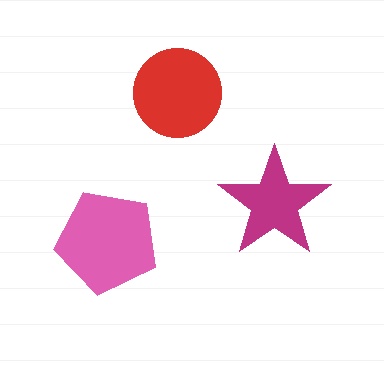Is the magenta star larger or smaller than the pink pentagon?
Smaller.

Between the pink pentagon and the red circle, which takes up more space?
The pink pentagon.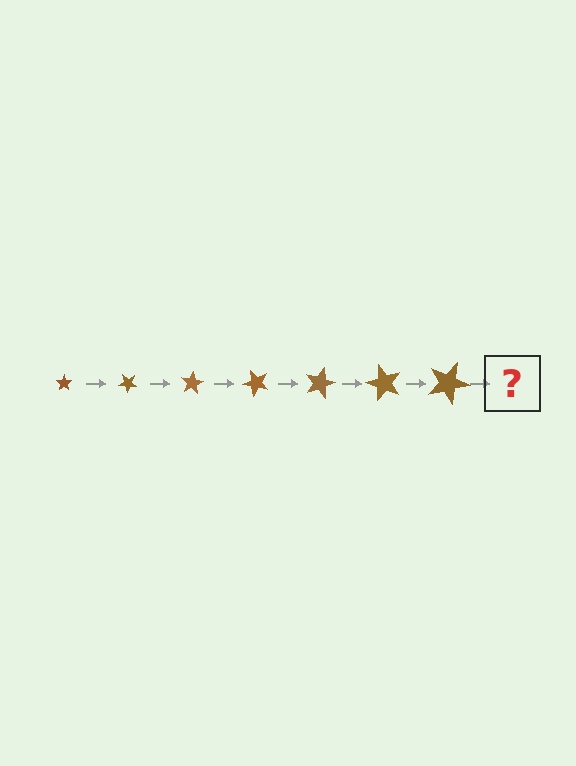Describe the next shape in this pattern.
It should be a star, larger than the previous one and rotated 280 degrees from the start.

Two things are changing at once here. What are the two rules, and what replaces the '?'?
The two rules are that the star grows larger each step and it rotates 40 degrees each step. The '?' should be a star, larger than the previous one and rotated 280 degrees from the start.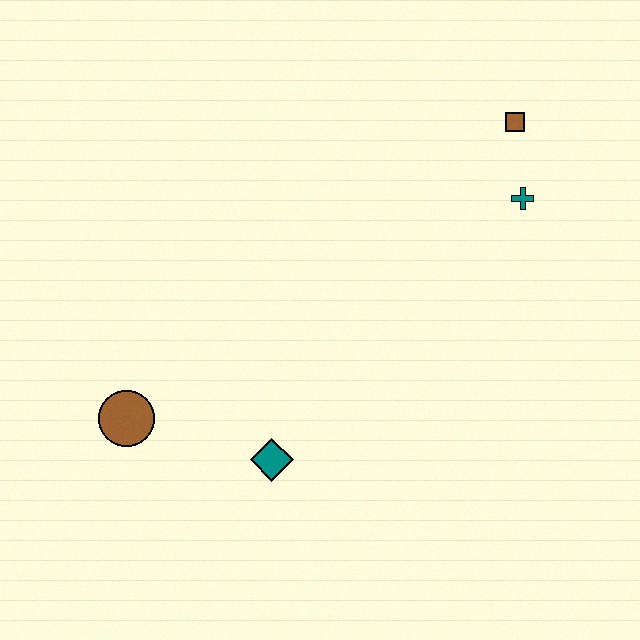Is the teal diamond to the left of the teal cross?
Yes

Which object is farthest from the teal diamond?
The brown square is farthest from the teal diamond.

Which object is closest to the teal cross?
The brown square is closest to the teal cross.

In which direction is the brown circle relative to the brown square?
The brown circle is to the left of the brown square.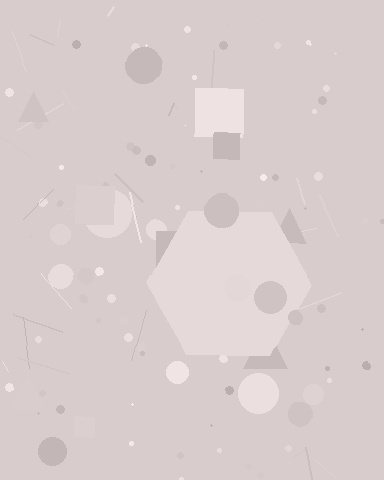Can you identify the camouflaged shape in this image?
The camouflaged shape is a hexagon.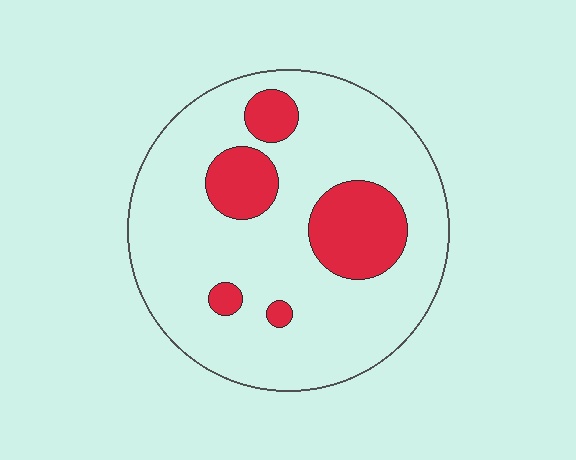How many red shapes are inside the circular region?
5.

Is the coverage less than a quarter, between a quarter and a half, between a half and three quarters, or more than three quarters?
Less than a quarter.